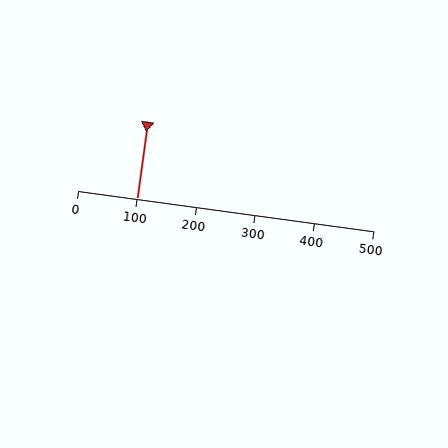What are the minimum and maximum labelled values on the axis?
The axis runs from 0 to 500.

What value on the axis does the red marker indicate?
The marker indicates approximately 100.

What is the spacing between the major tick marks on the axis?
The major ticks are spaced 100 apart.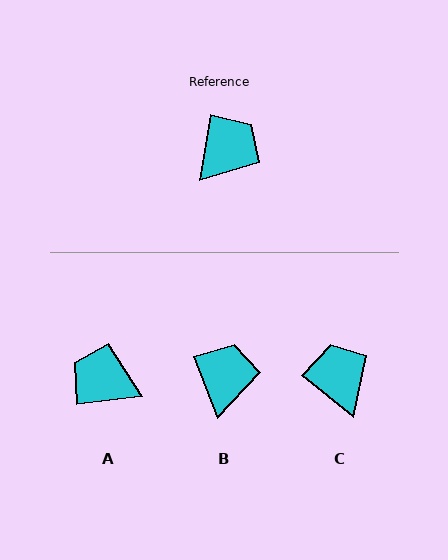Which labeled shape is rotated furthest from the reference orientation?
A, about 107 degrees away.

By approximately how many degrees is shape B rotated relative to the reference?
Approximately 31 degrees counter-clockwise.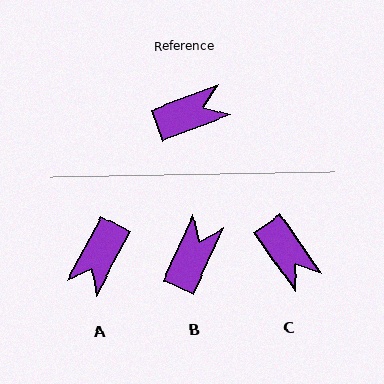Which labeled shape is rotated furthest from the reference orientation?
A, about 139 degrees away.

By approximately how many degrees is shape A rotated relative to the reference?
Approximately 139 degrees clockwise.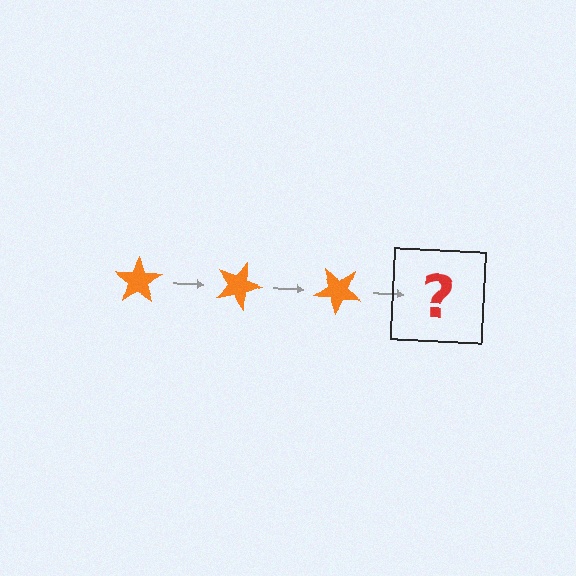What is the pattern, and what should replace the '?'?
The pattern is that the star rotates 20 degrees each step. The '?' should be an orange star rotated 60 degrees.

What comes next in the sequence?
The next element should be an orange star rotated 60 degrees.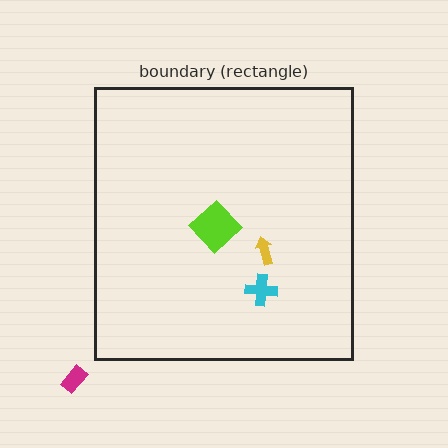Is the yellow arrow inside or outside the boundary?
Inside.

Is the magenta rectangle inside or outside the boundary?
Outside.